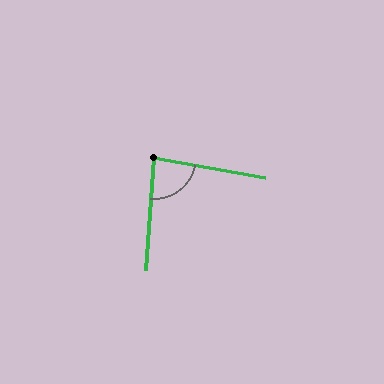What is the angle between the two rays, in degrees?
Approximately 84 degrees.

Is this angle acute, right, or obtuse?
It is acute.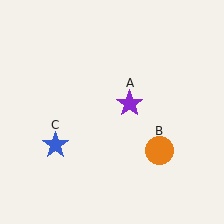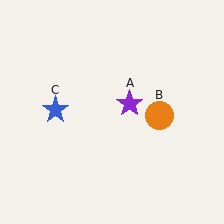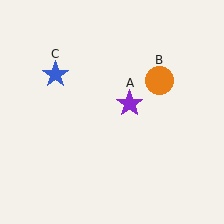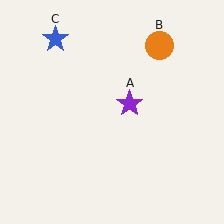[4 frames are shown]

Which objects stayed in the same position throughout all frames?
Purple star (object A) remained stationary.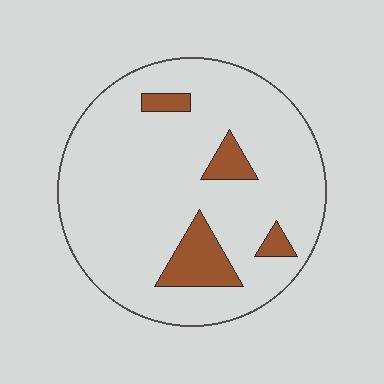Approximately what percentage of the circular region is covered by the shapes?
Approximately 10%.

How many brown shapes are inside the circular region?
4.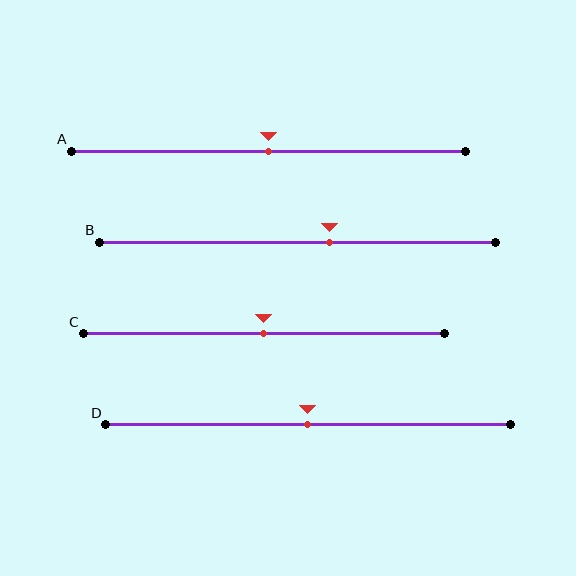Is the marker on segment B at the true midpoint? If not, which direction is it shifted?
No, the marker on segment B is shifted to the right by about 8% of the segment length.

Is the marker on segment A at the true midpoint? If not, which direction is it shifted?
Yes, the marker on segment A is at the true midpoint.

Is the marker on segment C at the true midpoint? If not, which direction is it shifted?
Yes, the marker on segment C is at the true midpoint.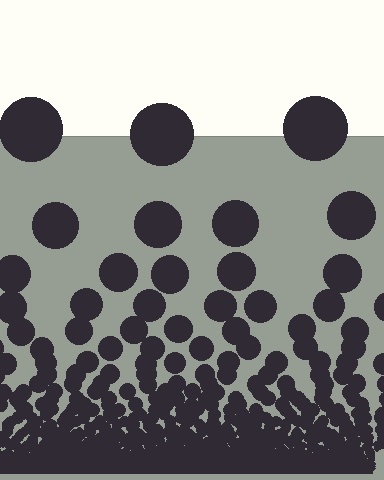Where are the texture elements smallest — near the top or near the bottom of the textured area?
Near the bottom.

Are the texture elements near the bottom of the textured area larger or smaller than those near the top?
Smaller. The gradient is inverted — elements near the bottom are smaller and denser.